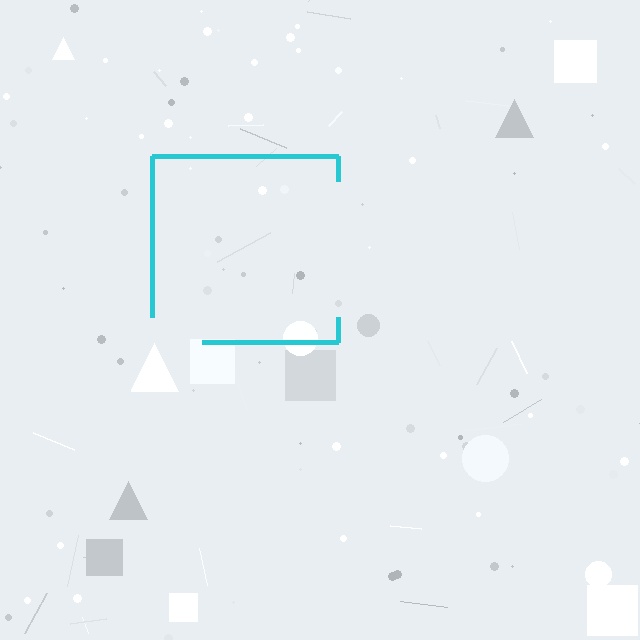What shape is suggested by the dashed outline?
The dashed outline suggests a square.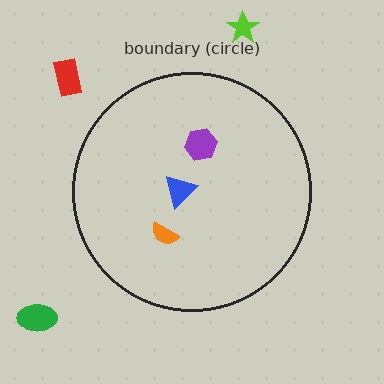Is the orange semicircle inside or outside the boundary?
Inside.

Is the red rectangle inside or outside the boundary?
Outside.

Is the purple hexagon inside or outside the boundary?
Inside.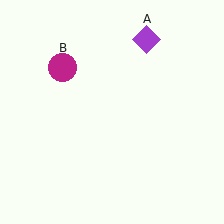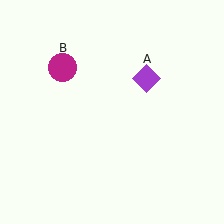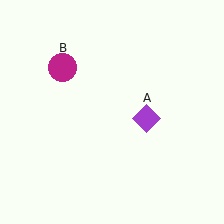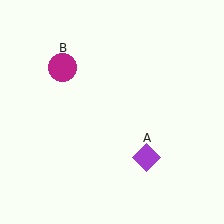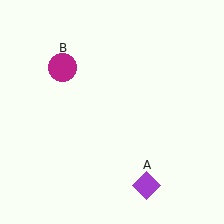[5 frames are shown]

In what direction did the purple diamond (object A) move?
The purple diamond (object A) moved down.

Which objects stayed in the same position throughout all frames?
Magenta circle (object B) remained stationary.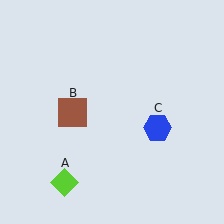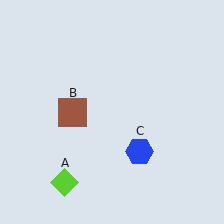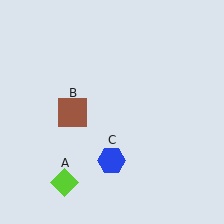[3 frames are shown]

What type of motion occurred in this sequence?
The blue hexagon (object C) rotated clockwise around the center of the scene.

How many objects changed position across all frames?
1 object changed position: blue hexagon (object C).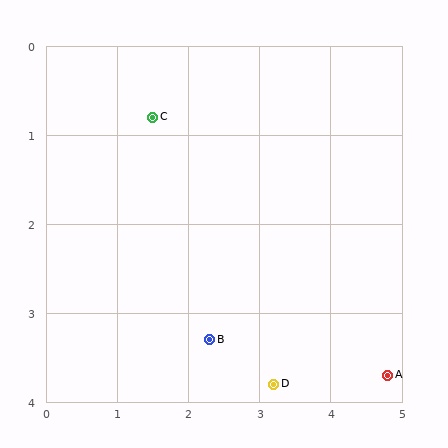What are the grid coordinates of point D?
Point D is at approximately (3.2, 3.8).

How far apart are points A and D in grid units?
Points A and D are about 1.6 grid units apart.